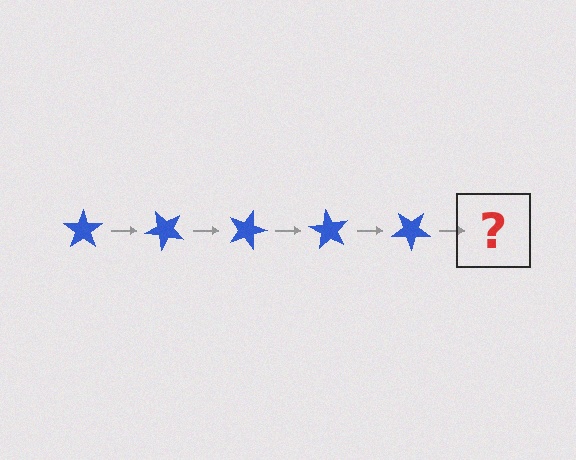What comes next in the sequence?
The next element should be a blue star rotated 225 degrees.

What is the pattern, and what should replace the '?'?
The pattern is that the star rotates 45 degrees each step. The '?' should be a blue star rotated 225 degrees.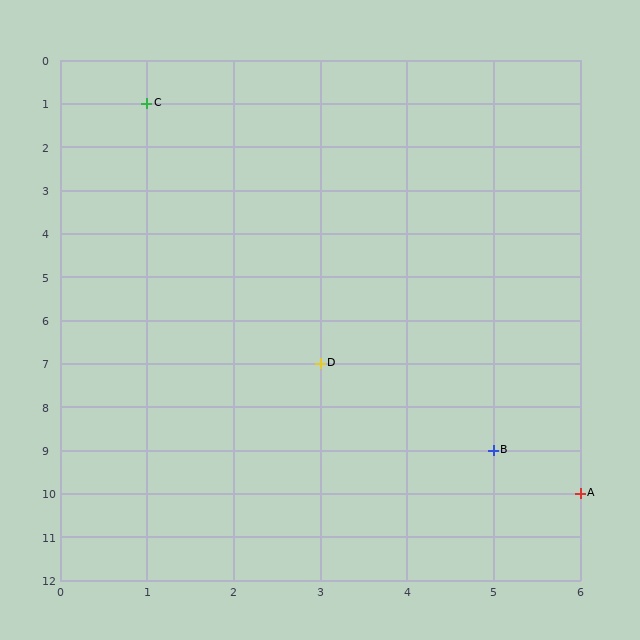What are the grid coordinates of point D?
Point D is at grid coordinates (3, 7).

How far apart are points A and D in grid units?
Points A and D are 3 columns and 3 rows apart (about 4.2 grid units diagonally).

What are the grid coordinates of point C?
Point C is at grid coordinates (1, 1).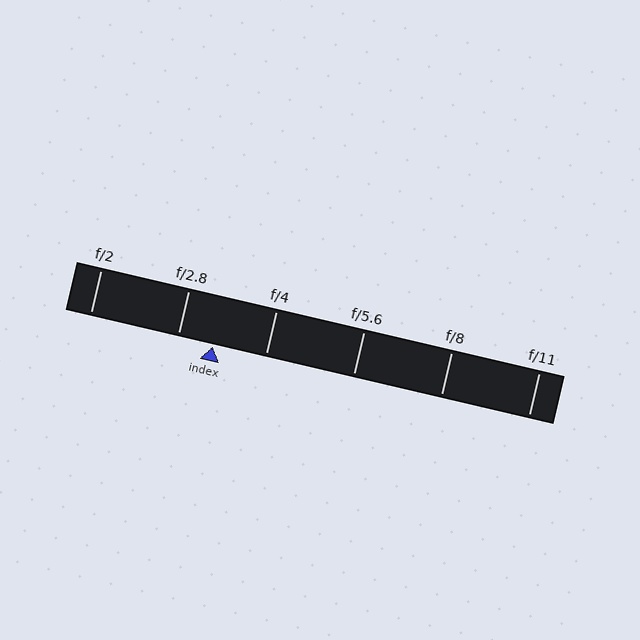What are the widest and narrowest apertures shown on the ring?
The widest aperture shown is f/2 and the narrowest is f/11.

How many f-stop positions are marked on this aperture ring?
There are 6 f-stop positions marked.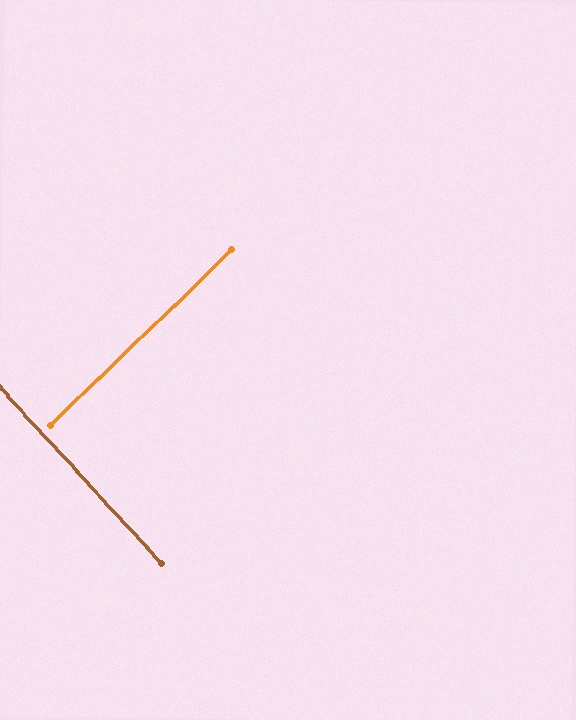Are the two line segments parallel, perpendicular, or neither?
Perpendicular — they meet at approximately 89°.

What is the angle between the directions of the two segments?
Approximately 89 degrees.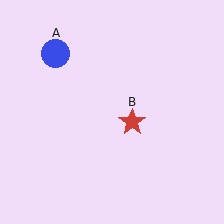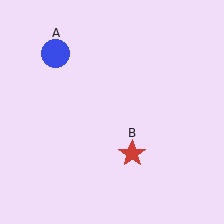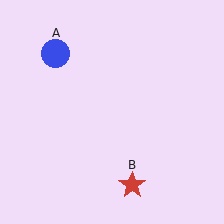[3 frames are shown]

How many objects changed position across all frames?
1 object changed position: red star (object B).